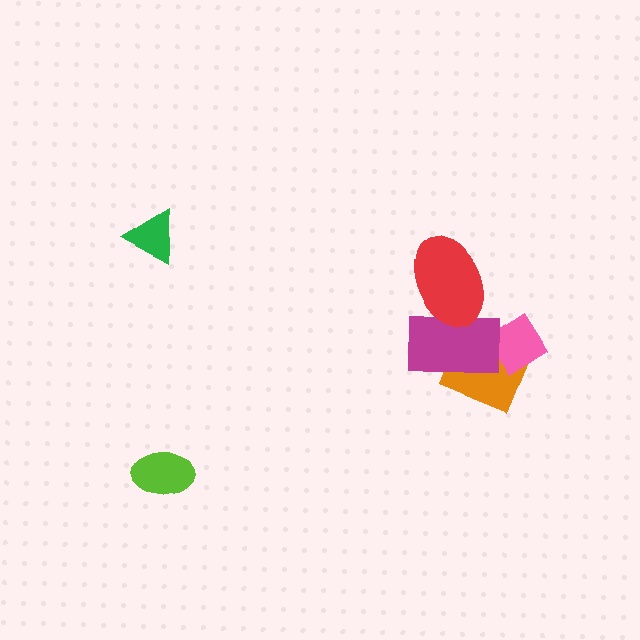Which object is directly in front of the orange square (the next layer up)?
The pink diamond is directly in front of the orange square.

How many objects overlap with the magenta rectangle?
3 objects overlap with the magenta rectangle.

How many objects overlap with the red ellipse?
1 object overlaps with the red ellipse.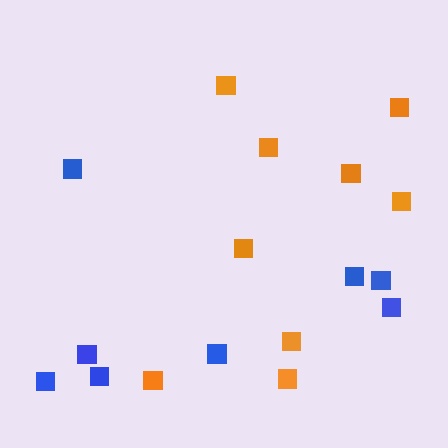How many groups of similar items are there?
There are 2 groups: one group of blue squares (8) and one group of orange squares (9).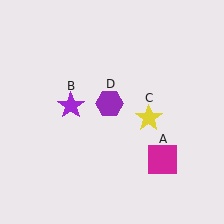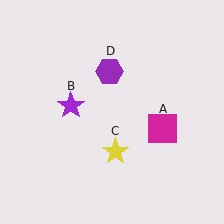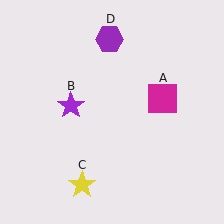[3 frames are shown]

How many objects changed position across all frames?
3 objects changed position: magenta square (object A), yellow star (object C), purple hexagon (object D).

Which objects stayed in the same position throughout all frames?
Purple star (object B) remained stationary.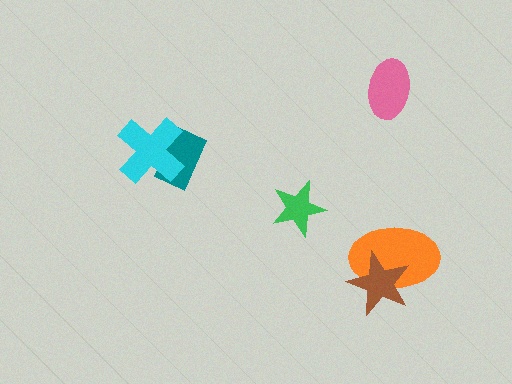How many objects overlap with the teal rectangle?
1 object overlaps with the teal rectangle.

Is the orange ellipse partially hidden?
Yes, it is partially covered by another shape.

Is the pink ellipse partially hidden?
No, no other shape covers it.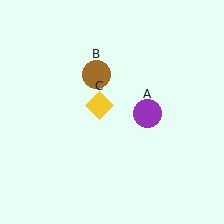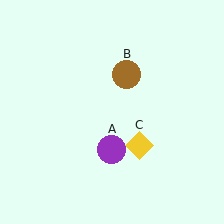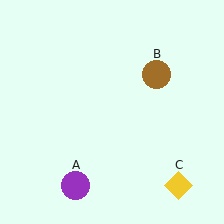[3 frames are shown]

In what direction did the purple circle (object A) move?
The purple circle (object A) moved down and to the left.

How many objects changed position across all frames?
3 objects changed position: purple circle (object A), brown circle (object B), yellow diamond (object C).